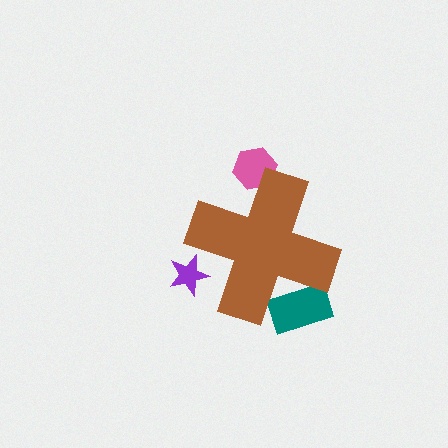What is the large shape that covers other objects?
A brown cross.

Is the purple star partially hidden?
Yes, the purple star is partially hidden behind the brown cross.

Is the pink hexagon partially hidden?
Yes, the pink hexagon is partially hidden behind the brown cross.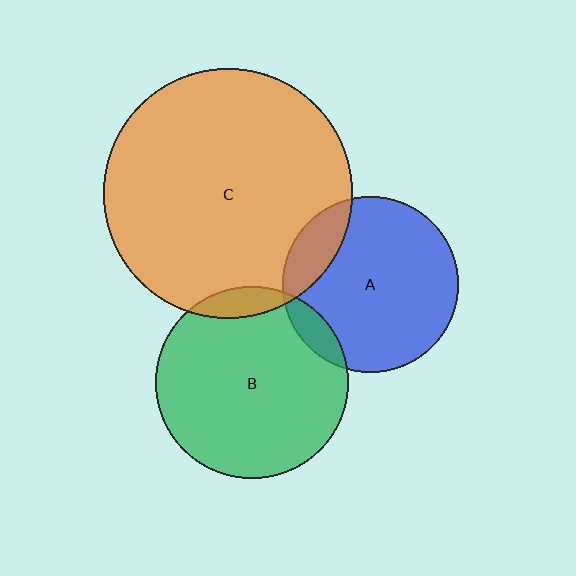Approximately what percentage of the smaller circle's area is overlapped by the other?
Approximately 15%.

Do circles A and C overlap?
Yes.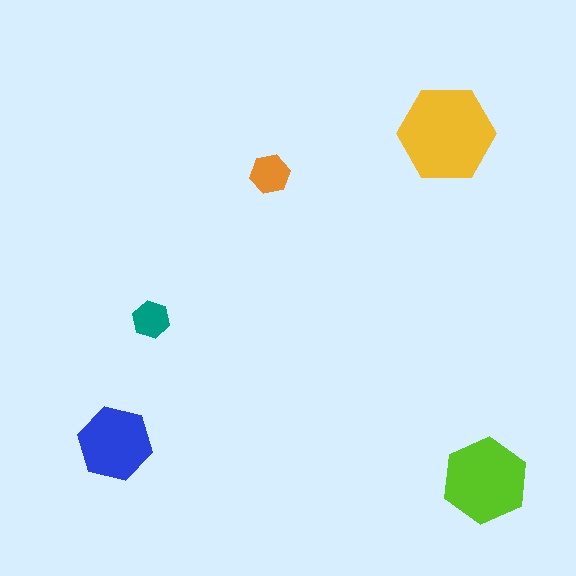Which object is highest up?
The yellow hexagon is topmost.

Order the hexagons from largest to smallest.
the yellow one, the lime one, the blue one, the orange one, the teal one.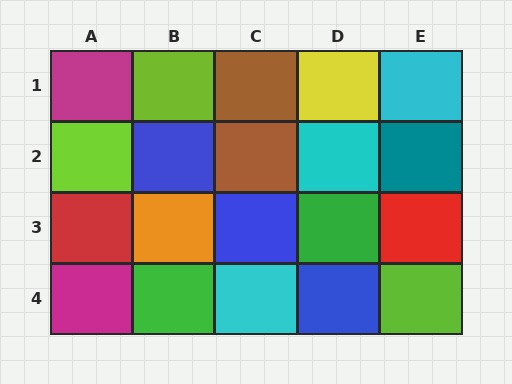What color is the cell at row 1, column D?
Yellow.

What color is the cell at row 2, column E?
Teal.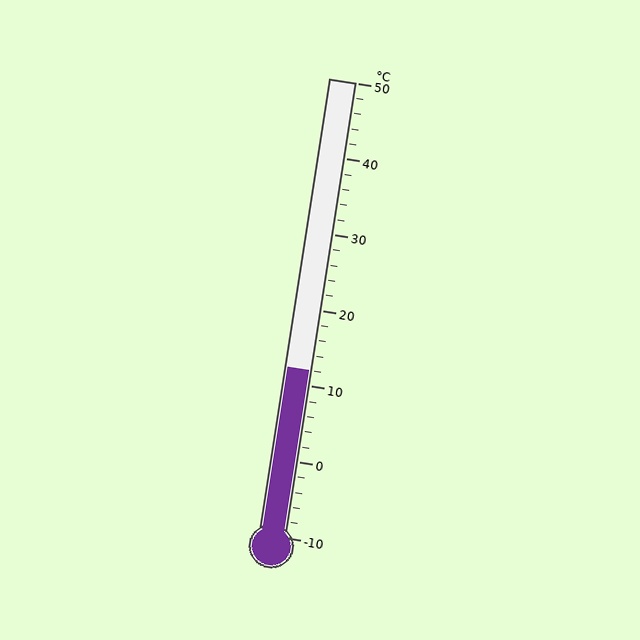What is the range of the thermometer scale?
The thermometer scale ranges from -10°C to 50°C.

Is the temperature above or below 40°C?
The temperature is below 40°C.